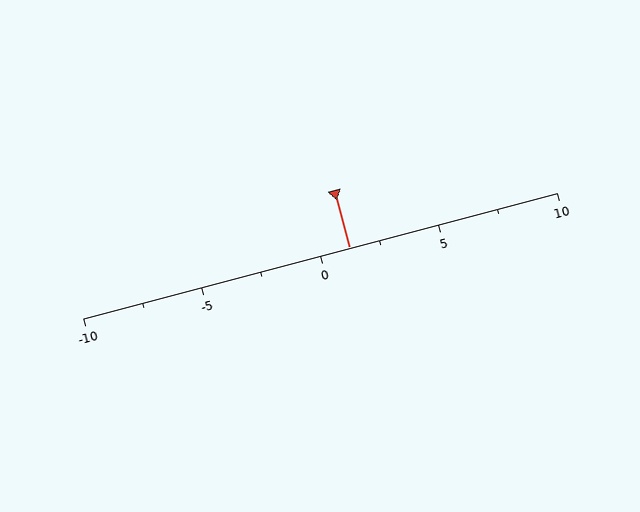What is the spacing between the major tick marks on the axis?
The major ticks are spaced 5 apart.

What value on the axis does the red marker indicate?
The marker indicates approximately 1.2.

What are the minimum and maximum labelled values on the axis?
The axis runs from -10 to 10.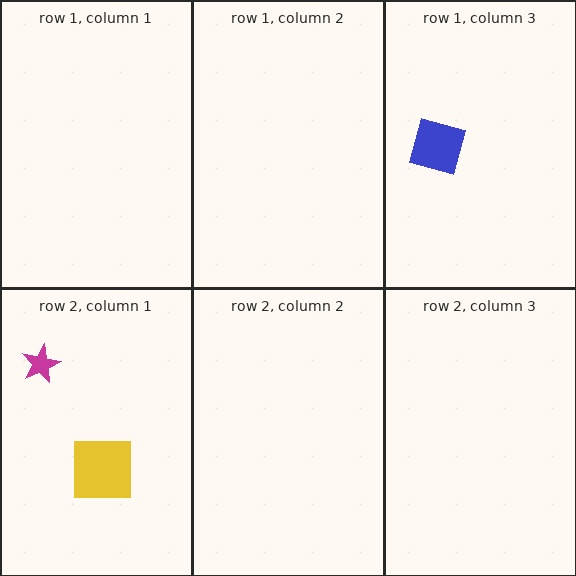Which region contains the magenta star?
The row 2, column 1 region.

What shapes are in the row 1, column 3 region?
The blue diamond.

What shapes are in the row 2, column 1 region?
The yellow square, the magenta star.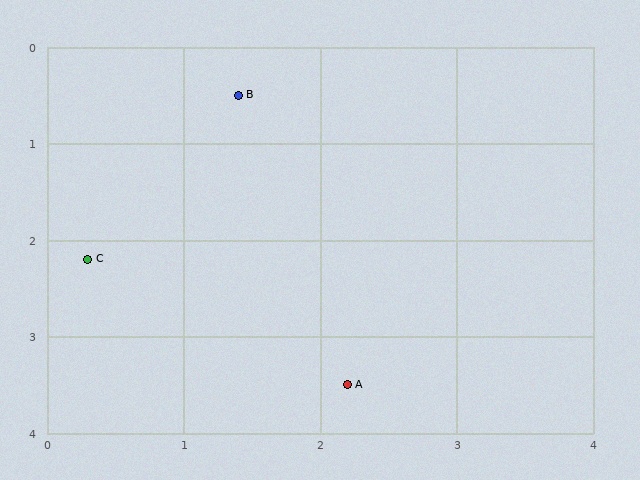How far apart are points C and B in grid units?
Points C and B are about 2.0 grid units apart.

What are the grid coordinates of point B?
Point B is at approximately (1.4, 0.5).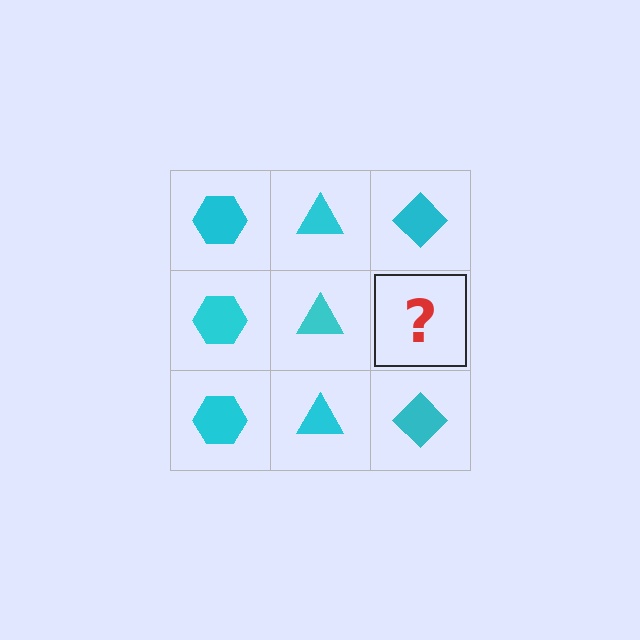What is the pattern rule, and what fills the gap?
The rule is that each column has a consistent shape. The gap should be filled with a cyan diamond.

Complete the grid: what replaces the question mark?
The question mark should be replaced with a cyan diamond.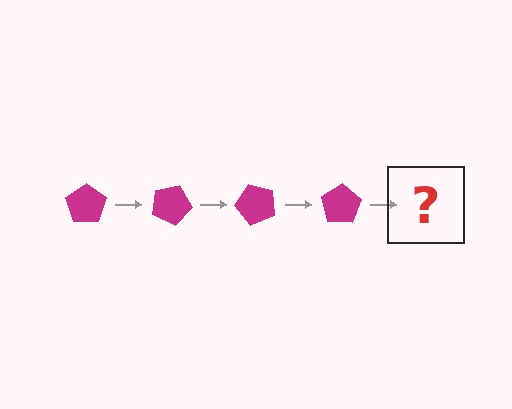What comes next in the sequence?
The next element should be a magenta pentagon rotated 100 degrees.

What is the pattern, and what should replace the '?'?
The pattern is that the pentagon rotates 25 degrees each step. The '?' should be a magenta pentagon rotated 100 degrees.